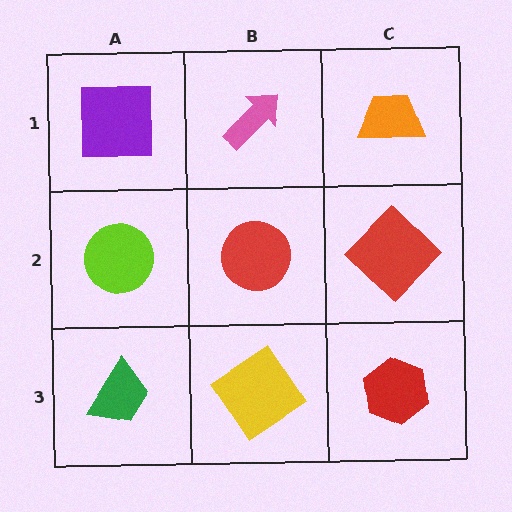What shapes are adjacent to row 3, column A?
A lime circle (row 2, column A), a yellow diamond (row 3, column B).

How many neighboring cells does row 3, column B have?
3.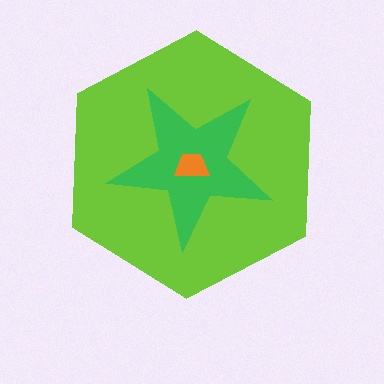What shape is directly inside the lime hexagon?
The green star.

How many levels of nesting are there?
3.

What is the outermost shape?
The lime hexagon.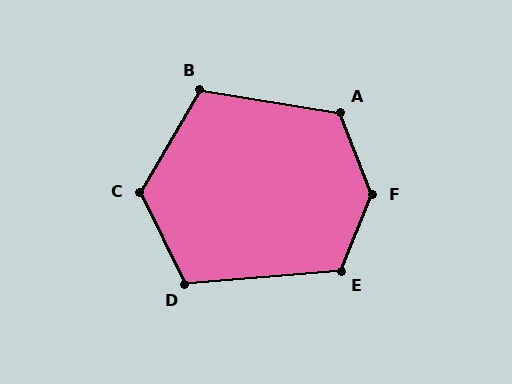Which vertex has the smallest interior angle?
B, at approximately 112 degrees.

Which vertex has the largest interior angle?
F, at approximately 137 degrees.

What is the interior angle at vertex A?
Approximately 120 degrees (obtuse).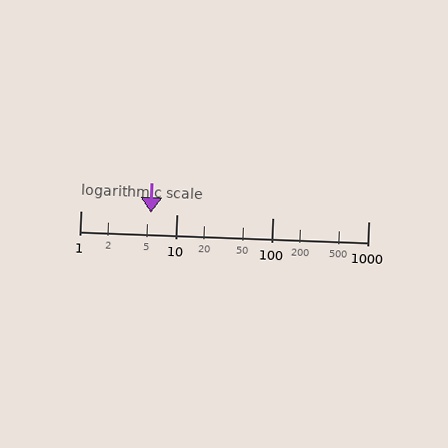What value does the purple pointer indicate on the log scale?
The pointer indicates approximately 5.4.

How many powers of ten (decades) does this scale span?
The scale spans 3 decades, from 1 to 1000.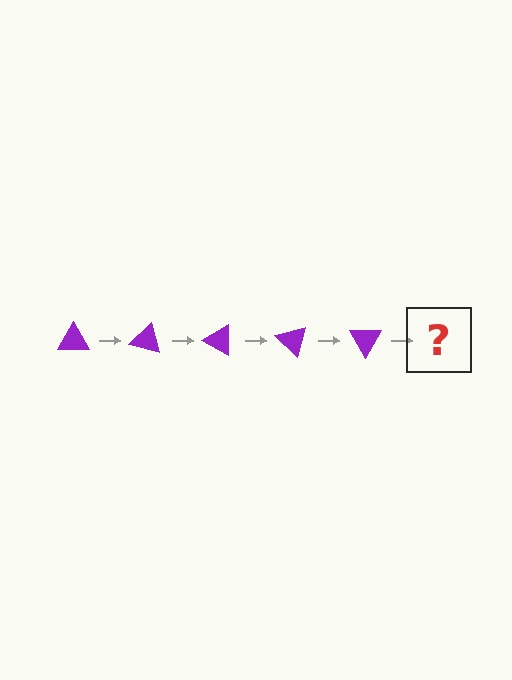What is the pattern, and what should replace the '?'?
The pattern is that the triangle rotates 15 degrees each step. The '?' should be a purple triangle rotated 75 degrees.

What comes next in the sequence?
The next element should be a purple triangle rotated 75 degrees.